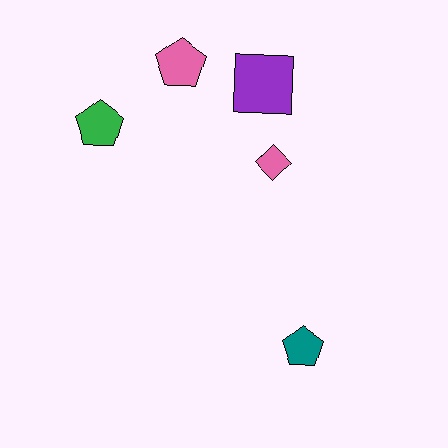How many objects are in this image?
There are 5 objects.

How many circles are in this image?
There are no circles.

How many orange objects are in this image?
There are no orange objects.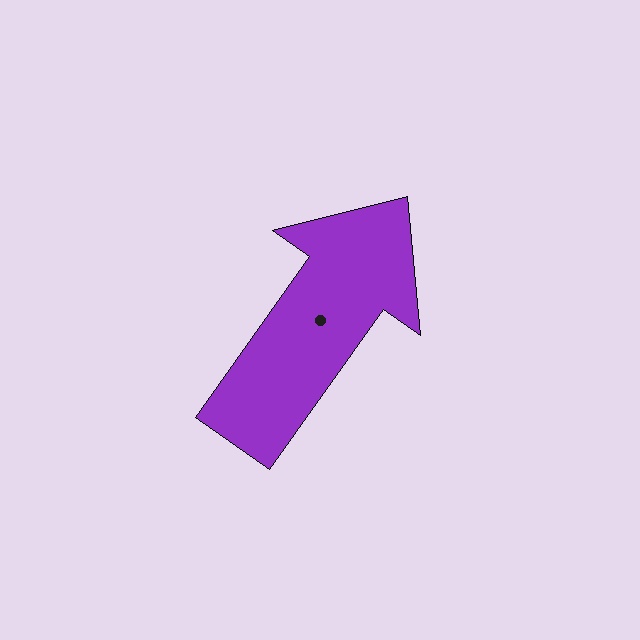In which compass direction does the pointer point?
Northeast.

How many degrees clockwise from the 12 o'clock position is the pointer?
Approximately 35 degrees.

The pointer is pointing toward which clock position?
Roughly 1 o'clock.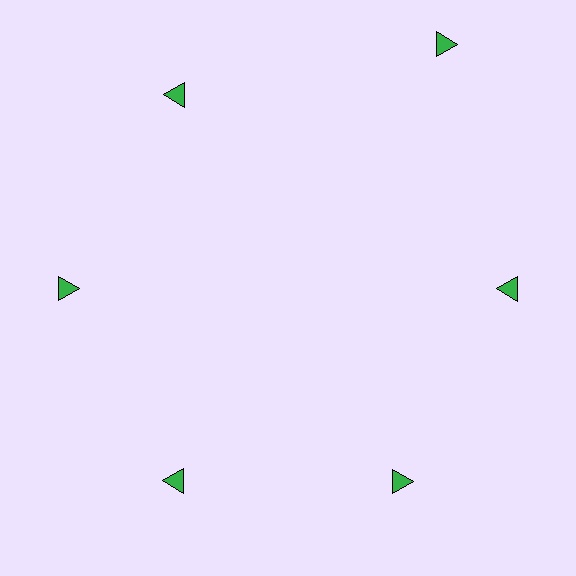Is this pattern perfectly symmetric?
No. The 6 green triangles are arranged in a ring, but one element near the 1 o'clock position is pushed outward from the center, breaking the 6-fold rotational symmetry.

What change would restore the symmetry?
The symmetry would be restored by moving it inward, back onto the ring so that all 6 triangles sit at equal angles and equal distance from the center.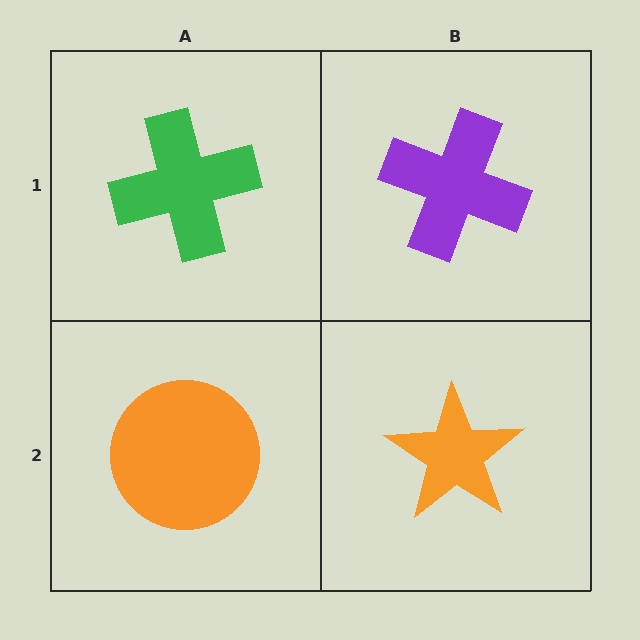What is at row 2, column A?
An orange circle.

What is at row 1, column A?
A green cross.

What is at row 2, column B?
An orange star.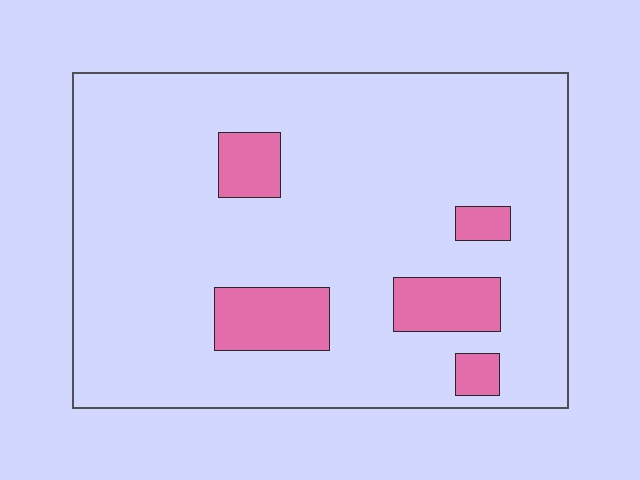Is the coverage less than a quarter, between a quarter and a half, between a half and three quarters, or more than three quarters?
Less than a quarter.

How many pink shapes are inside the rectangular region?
5.